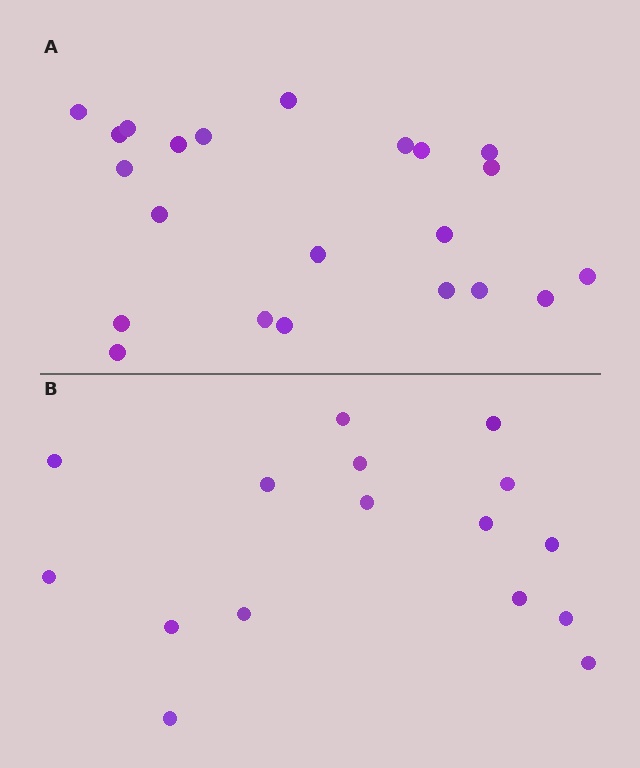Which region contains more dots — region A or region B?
Region A (the top region) has more dots.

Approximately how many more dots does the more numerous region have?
Region A has about 6 more dots than region B.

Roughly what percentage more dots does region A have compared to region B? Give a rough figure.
About 40% more.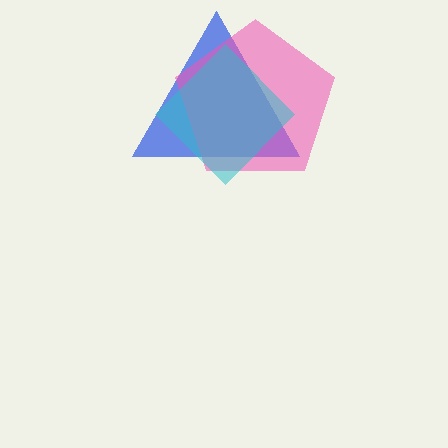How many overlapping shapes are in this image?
There are 3 overlapping shapes in the image.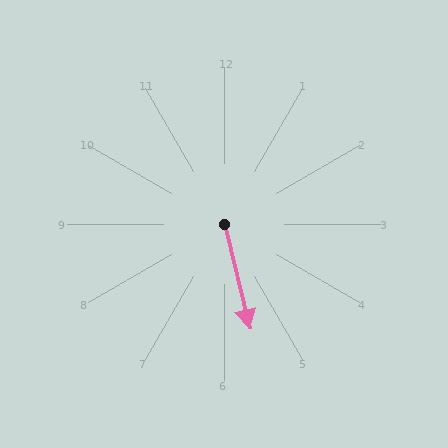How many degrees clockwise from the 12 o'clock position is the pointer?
Approximately 166 degrees.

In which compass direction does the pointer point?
South.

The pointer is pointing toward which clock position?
Roughly 6 o'clock.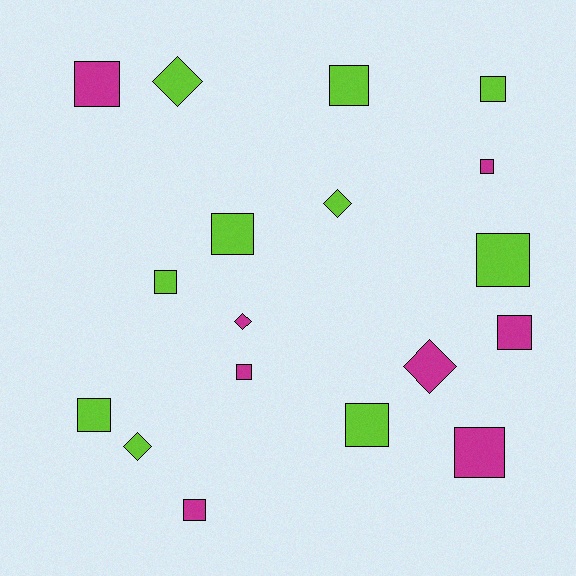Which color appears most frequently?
Lime, with 10 objects.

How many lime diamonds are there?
There are 3 lime diamonds.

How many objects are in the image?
There are 18 objects.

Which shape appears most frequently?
Square, with 13 objects.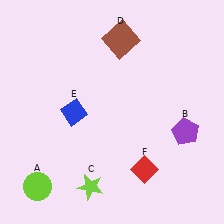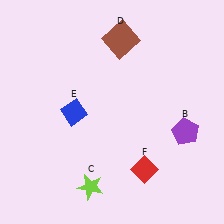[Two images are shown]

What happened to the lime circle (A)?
The lime circle (A) was removed in Image 2. It was in the bottom-left area of Image 1.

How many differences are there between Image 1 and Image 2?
There is 1 difference between the two images.